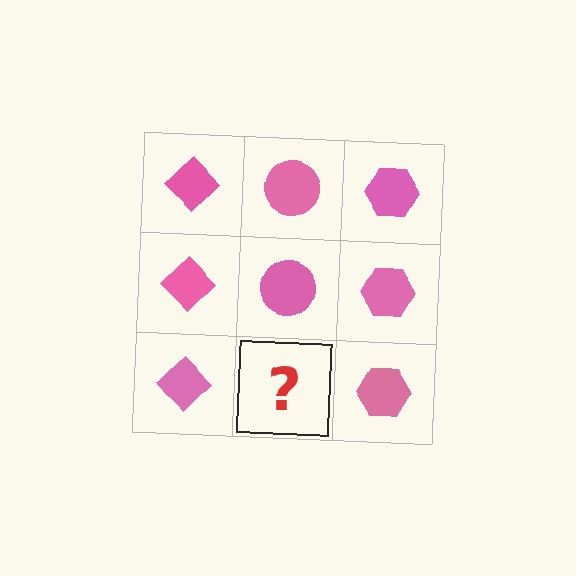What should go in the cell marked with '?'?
The missing cell should contain a pink circle.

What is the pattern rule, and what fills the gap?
The rule is that each column has a consistent shape. The gap should be filled with a pink circle.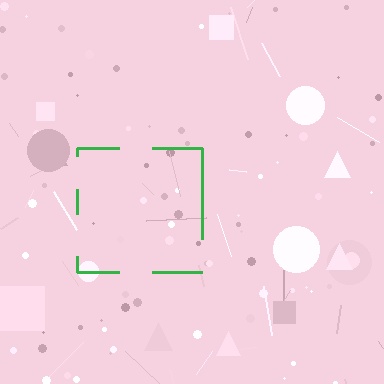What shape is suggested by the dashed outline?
The dashed outline suggests a square.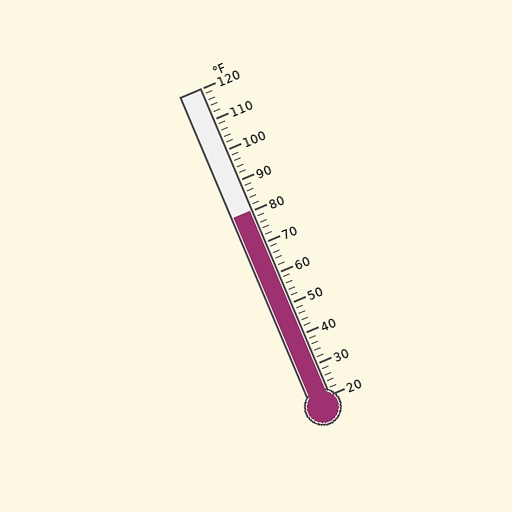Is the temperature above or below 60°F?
The temperature is above 60°F.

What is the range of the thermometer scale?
The thermometer scale ranges from 20°F to 120°F.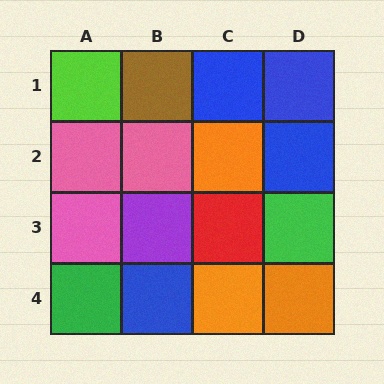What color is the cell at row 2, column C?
Orange.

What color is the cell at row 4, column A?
Green.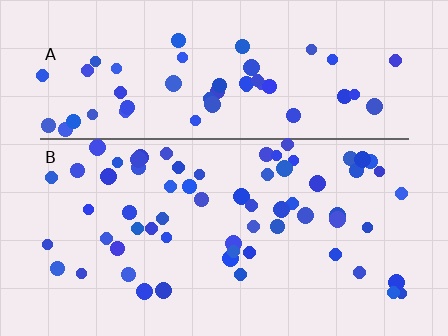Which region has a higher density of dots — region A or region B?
B (the bottom).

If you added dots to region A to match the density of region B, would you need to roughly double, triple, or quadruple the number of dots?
Approximately double.